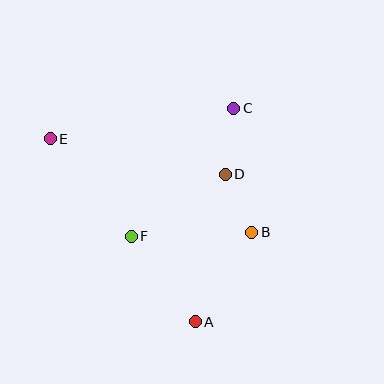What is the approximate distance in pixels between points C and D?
The distance between C and D is approximately 67 pixels.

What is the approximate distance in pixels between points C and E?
The distance between C and E is approximately 186 pixels.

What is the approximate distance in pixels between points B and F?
The distance between B and F is approximately 120 pixels.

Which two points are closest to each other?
Points B and D are closest to each other.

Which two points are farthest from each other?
Points A and E are farthest from each other.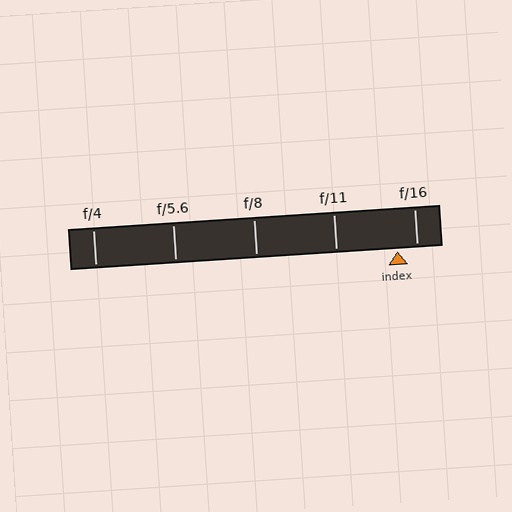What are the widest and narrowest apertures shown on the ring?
The widest aperture shown is f/4 and the narrowest is f/16.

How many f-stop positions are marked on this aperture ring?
There are 5 f-stop positions marked.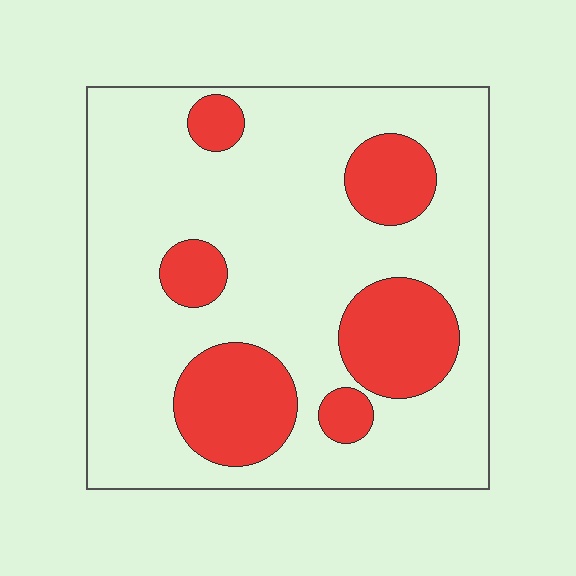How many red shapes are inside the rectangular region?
6.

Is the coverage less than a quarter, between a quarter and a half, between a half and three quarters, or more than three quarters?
Less than a quarter.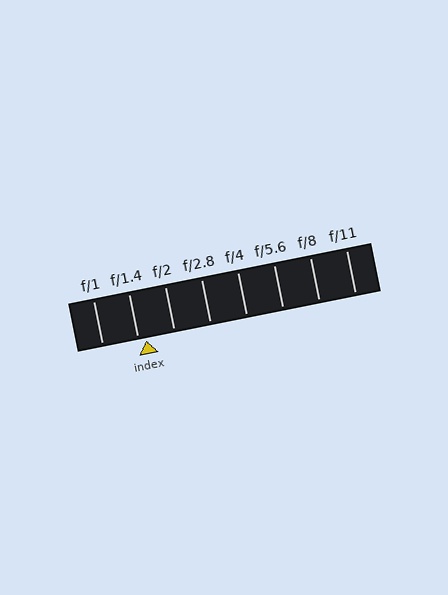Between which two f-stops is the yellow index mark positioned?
The index mark is between f/1.4 and f/2.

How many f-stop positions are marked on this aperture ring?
There are 8 f-stop positions marked.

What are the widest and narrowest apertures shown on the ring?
The widest aperture shown is f/1 and the narrowest is f/11.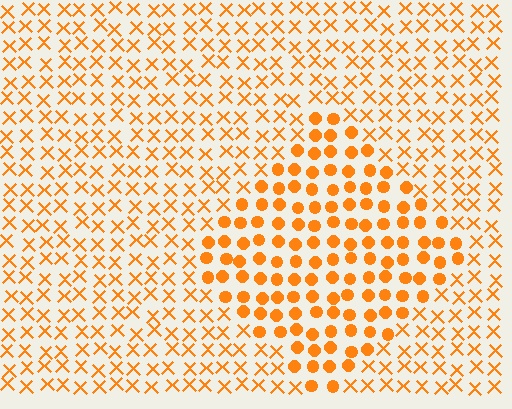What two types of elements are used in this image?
The image uses circles inside the diamond region and X marks outside it.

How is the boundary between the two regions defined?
The boundary is defined by a change in element shape: circles inside vs. X marks outside. All elements share the same color and spacing.